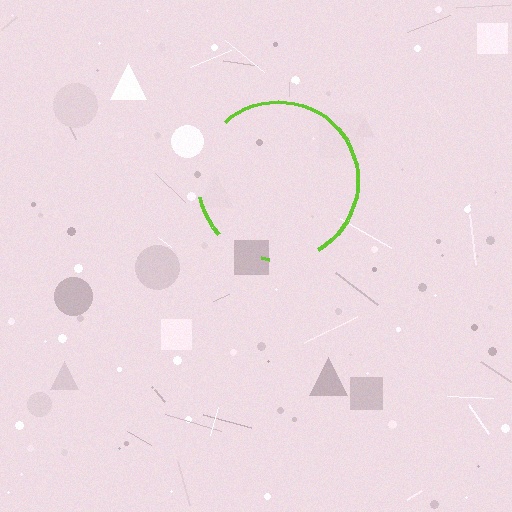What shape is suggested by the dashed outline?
The dashed outline suggests a circle.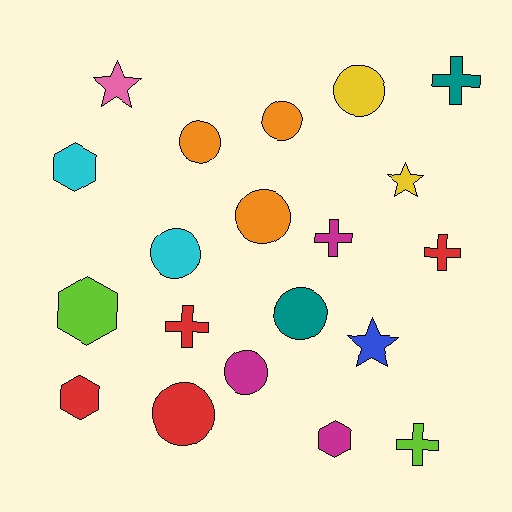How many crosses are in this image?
There are 5 crosses.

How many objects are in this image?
There are 20 objects.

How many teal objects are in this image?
There are 2 teal objects.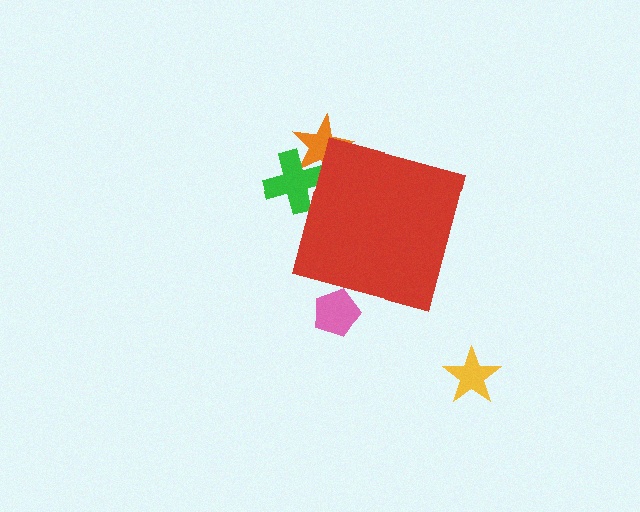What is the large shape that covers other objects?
A red diamond.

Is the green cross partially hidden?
Yes, the green cross is partially hidden behind the red diamond.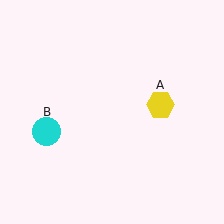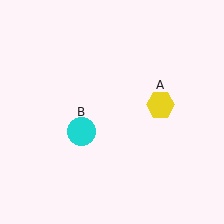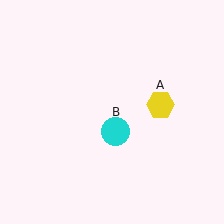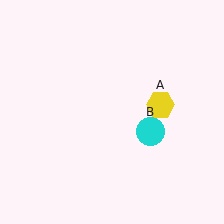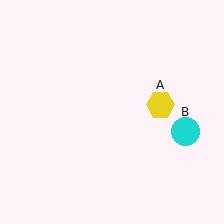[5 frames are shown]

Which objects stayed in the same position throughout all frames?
Yellow hexagon (object A) remained stationary.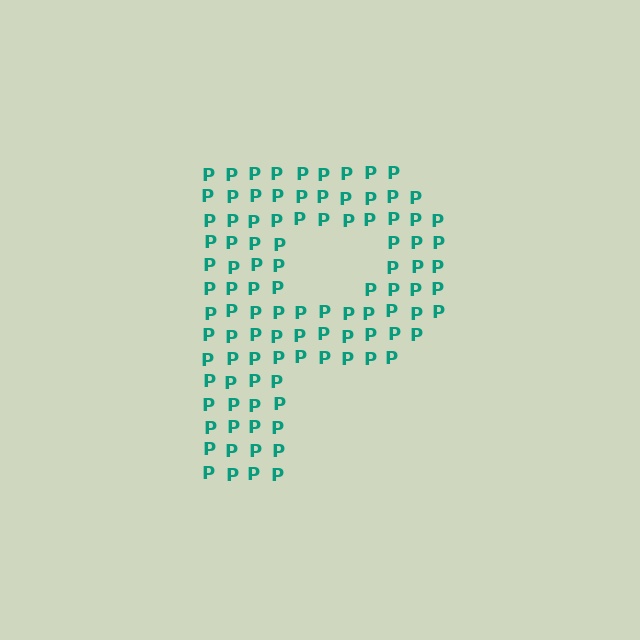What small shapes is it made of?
It is made of small letter P's.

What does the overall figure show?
The overall figure shows the letter P.